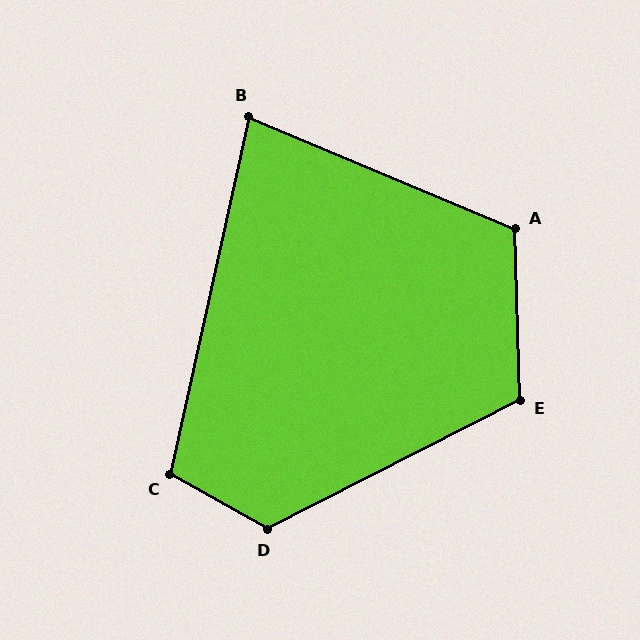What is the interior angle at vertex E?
Approximately 115 degrees (obtuse).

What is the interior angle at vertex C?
Approximately 107 degrees (obtuse).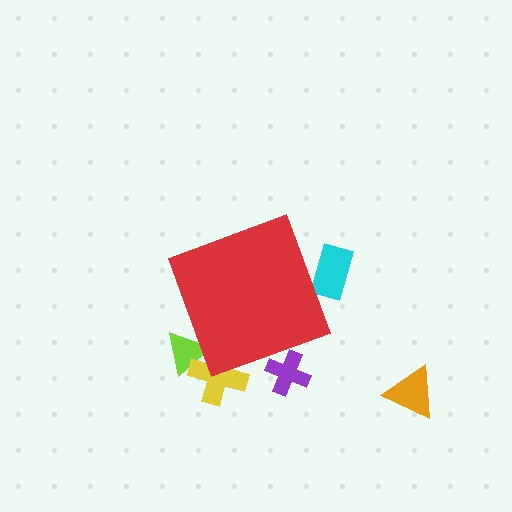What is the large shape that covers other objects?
A red diamond.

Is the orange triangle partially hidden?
No, the orange triangle is fully visible.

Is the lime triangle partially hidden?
Yes, the lime triangle is partially hidden behind the red diamond.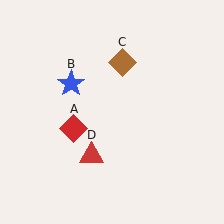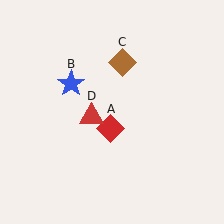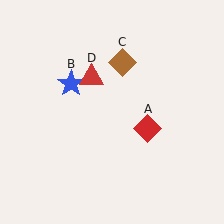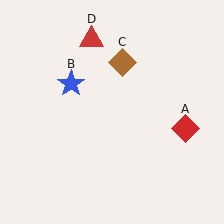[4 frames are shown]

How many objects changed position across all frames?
2 objects changed position: red diamond (object A), red triangle (object D).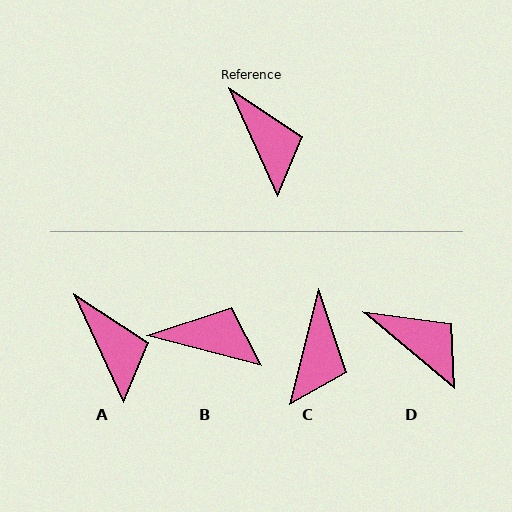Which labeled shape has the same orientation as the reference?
A.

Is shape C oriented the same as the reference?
No, it is off by about 38 degrees.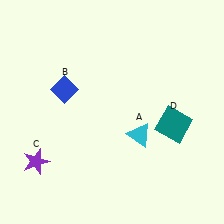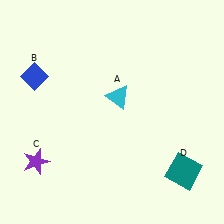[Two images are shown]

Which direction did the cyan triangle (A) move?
The cyan triangle (A) moved up.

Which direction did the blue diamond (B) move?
The blue diamond (B) moved left.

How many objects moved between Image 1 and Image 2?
3 objects moved between the two images.